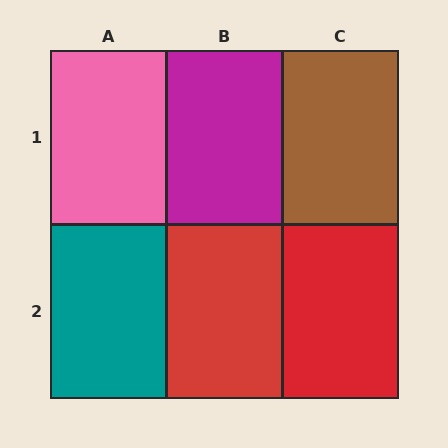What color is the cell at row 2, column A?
Teal.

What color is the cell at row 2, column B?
Red.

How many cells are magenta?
1 cell is magenta.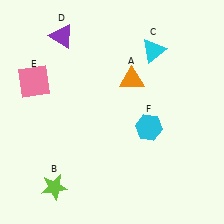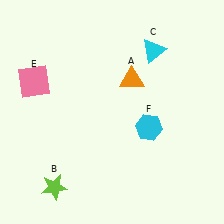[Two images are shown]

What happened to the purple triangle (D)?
The purple triangle (D) was removed in Image 2. It was in the top-left area of Image 1.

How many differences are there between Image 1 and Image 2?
There is 1 difference between the two images.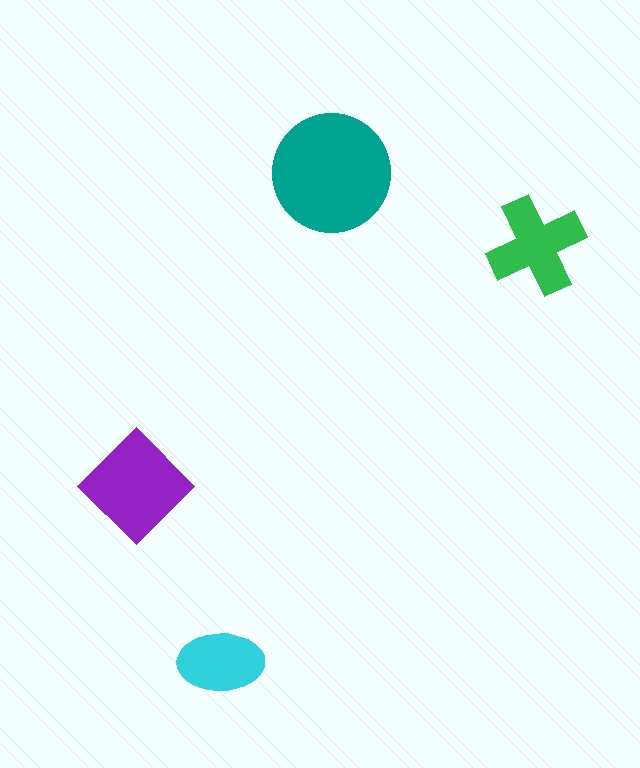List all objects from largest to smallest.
The teal circle, the purple diamond, the green cross, the cyan ellipse.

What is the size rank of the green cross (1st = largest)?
3rd.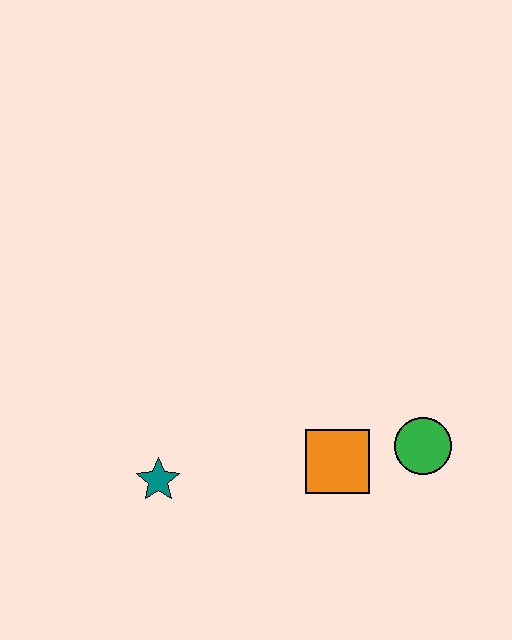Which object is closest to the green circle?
The orange square is closest to the green circle.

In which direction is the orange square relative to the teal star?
The orange square is to the right of the teal star.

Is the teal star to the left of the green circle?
Yes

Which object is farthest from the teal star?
The green circle is farthest from the teal star.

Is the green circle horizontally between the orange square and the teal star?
No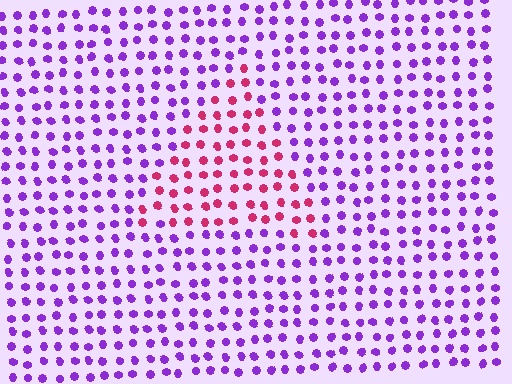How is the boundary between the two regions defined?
The boundary is defined purely by a slight shift in hue (about 61 degrees). Spacing, size, and orientation are identical on both sides.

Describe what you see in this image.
The image is filled with small purple elements in a uniform arrangement. A triangle-shaped region is visible where the elements are tinted to a slightly different hue, forming a subtle color boundary.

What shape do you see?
I see a triangle.